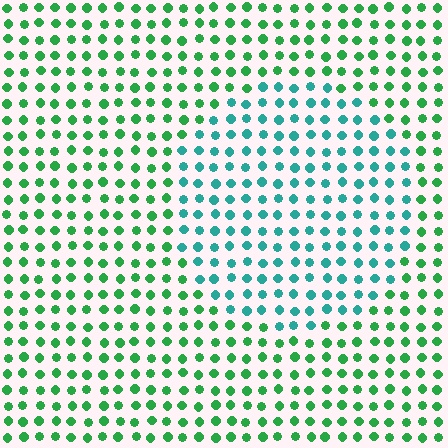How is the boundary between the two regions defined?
The boundary is defined purely by a slight shift in hue (about 40 degrees). Spacing, size, and orientation are identical on both sides.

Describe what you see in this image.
The image is filled with small green elements in a uniform arrangement. A circle-shaped region is visible where the elements are tinted to a slightly different hue, forming a subtle color boundary.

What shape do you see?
I see a circle.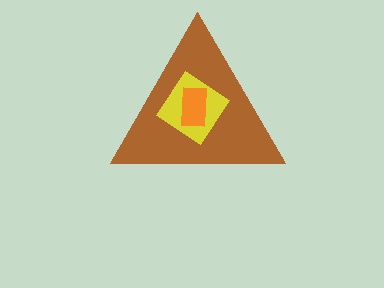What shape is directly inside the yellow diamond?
The orange rectangle.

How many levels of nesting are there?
3.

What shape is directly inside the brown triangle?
The yellow diamond.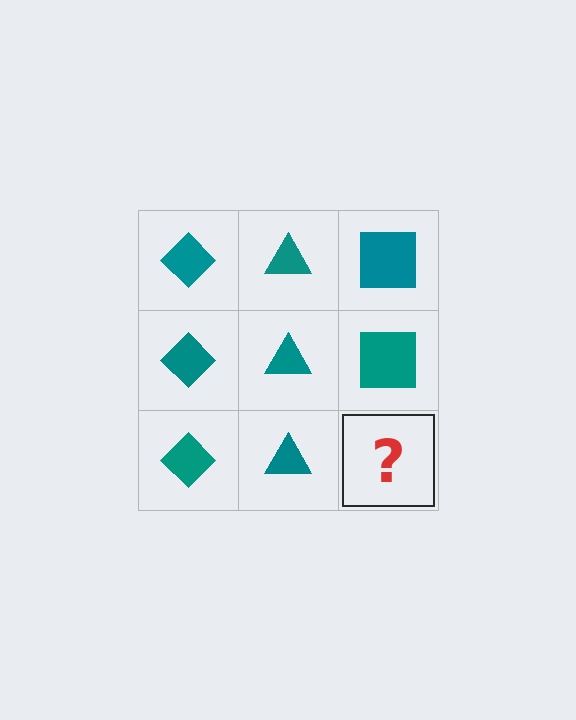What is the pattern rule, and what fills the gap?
The rule is that each column has a consistent shape. The gap should be filled with a teal square.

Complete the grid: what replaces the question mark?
The question mark should be replaced with a teal square.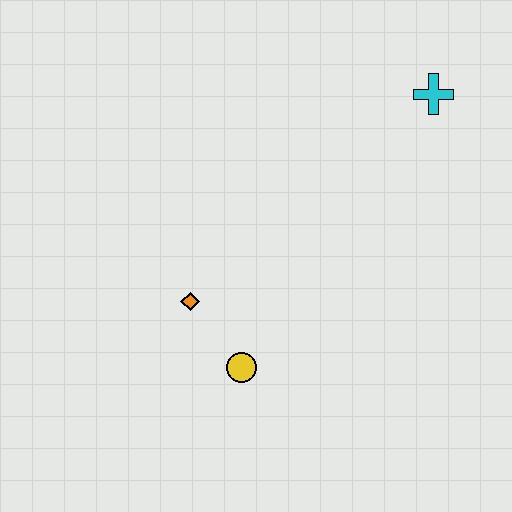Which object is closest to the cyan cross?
The orange diamond is closest to the cyan cross.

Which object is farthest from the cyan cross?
The yellow circle is farthest from the cyan cross.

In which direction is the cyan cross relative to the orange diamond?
The cyan cross is to the right of the orange diamond.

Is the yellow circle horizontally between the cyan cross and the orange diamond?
Yes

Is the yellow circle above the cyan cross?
No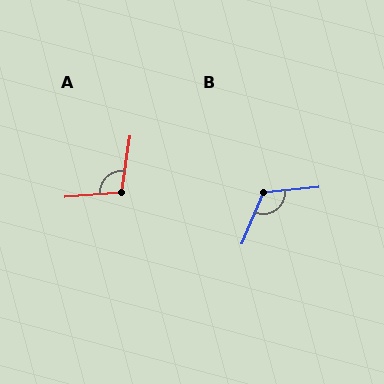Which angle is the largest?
B, at approximately 119 degrees.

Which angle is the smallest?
A, at approximately 103 degrees.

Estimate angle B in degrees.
Approximately 119 degrees.